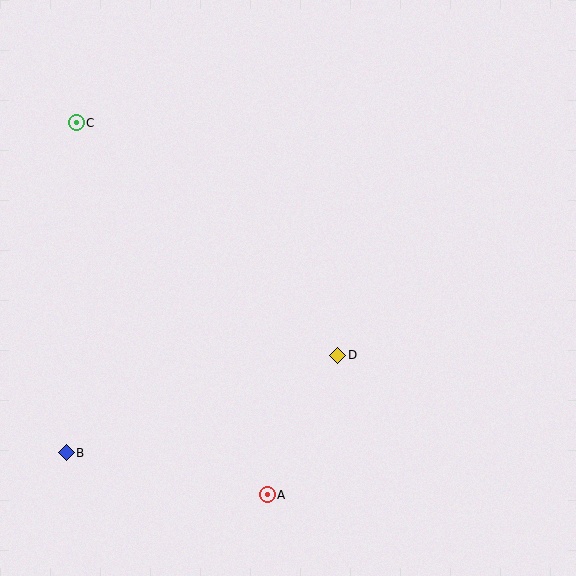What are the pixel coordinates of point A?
Point A is at (267, 495).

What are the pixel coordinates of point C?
Point C is at (76, 123).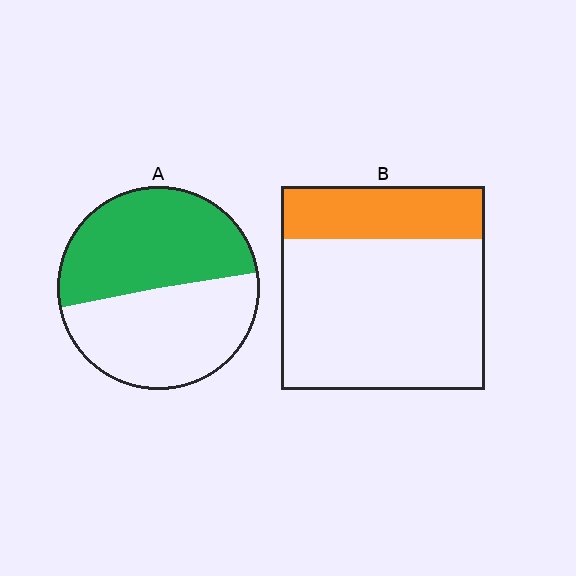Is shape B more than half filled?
No.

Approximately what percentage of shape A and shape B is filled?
A is approximately 50% and B is approximately 25%.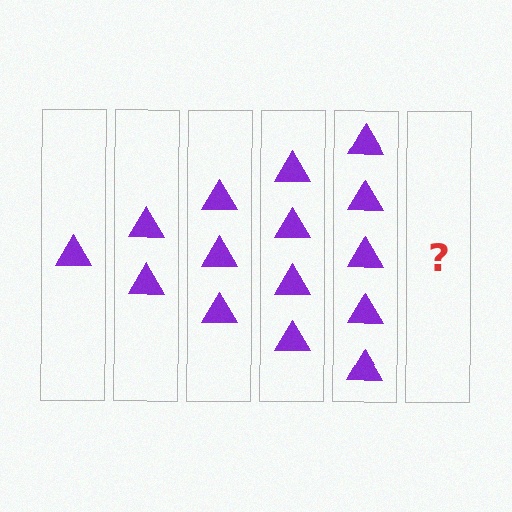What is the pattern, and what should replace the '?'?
The pattern is that each step adds one more triangle. The '?' should be 6 triangles.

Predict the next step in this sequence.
The next step is 6 triangles.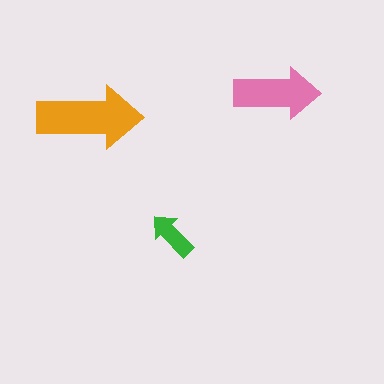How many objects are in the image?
There are 3 objects in the image.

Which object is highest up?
The pink arrow is topmost.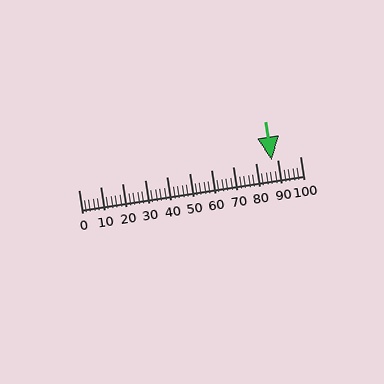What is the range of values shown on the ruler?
The ruler shows values from 0 to 100.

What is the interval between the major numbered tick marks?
The major tick marks are spaced 10 units apart.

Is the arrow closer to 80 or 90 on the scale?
The arrow is closer to 90.